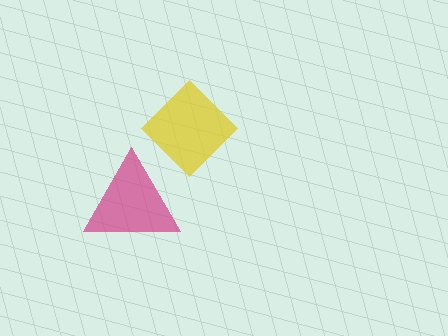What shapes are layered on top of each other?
The layered shapes are: a yellow diamond, a magenta triangle.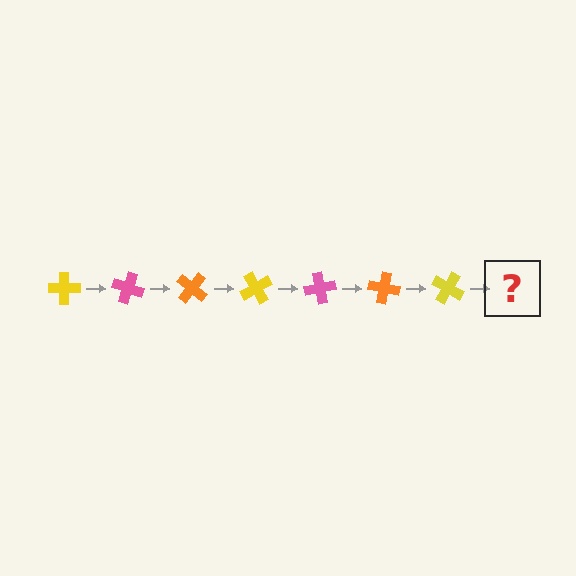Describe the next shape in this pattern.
It should be a pink cross, rotated 140 degrees from the start.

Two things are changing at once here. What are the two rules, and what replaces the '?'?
The two rules are that it rotates 20 degrees each step and the color cycles through yellow, pink, and orange. The '?' should be a pink cross, rotated 140 degrees from the start.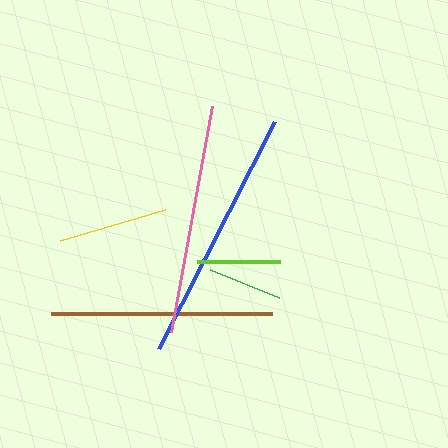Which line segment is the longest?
The blue line is the longest at approximately 255 pixels.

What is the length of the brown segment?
The brown segment is approximately 221 pixels long.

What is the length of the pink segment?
The pink segment is approximately 230 pixels long.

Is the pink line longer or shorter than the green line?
The pink line is longer than the green line.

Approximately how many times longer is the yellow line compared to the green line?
The yellow line is approximately 1.5 times the length of the green line.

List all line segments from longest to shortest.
From longest to shortest: blue, pink, brown, yellow, lime, green.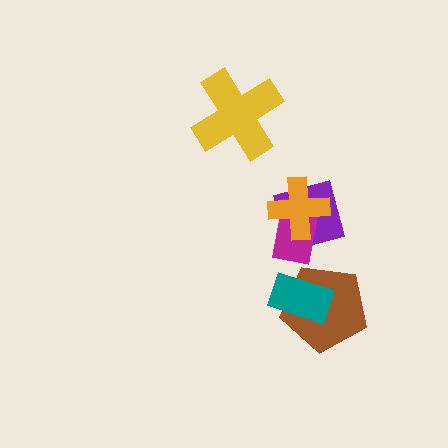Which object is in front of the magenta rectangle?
The orange cross is in front of the magenta rectangle.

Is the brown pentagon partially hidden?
Yes, it is partially covered by another shape.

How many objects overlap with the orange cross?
2 objects overlap with the orange cross.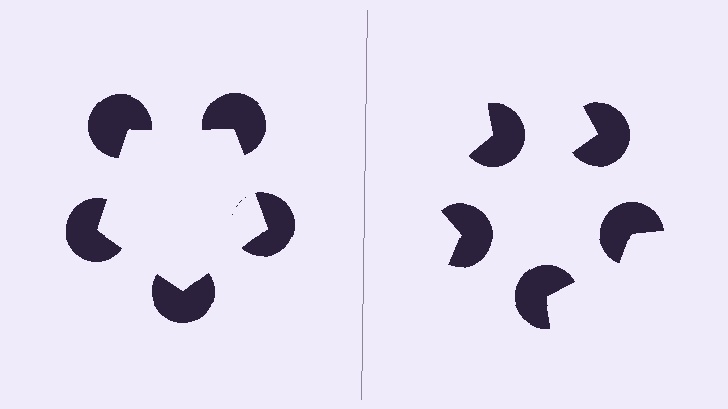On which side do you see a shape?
An illusory pentagon appears on the left side. On the right side the wedge cuts are rotated, so no coherent shape forms.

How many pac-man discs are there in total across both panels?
10 — 5 on each side.